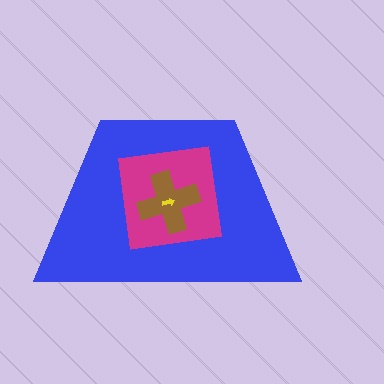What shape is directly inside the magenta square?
The brown cross.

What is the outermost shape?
The blue trapezoid.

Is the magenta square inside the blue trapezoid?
Yes.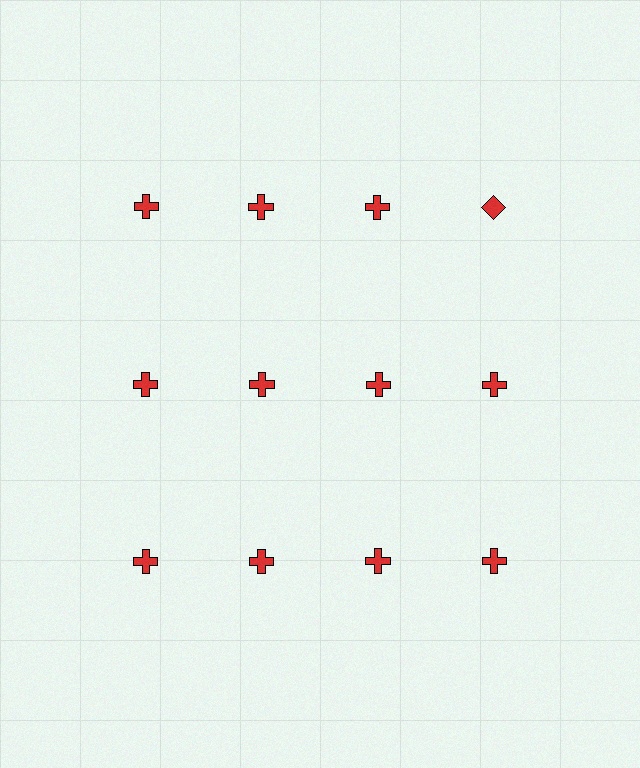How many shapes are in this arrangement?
There are 12 shapes arranged in a grid pattern.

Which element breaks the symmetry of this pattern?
The red diamond in the top row, second from right column breaks the symmetry. All other shapes are red crosses.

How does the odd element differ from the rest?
It has a different shape: diamond instead of cross.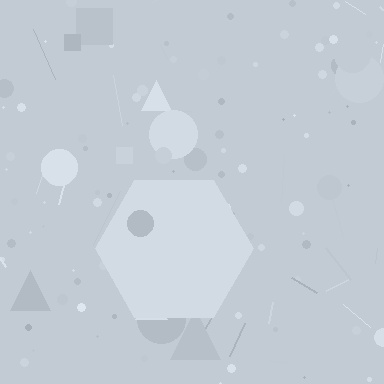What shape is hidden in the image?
A hexagon is hidden in the image.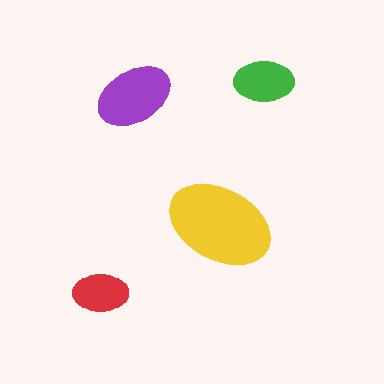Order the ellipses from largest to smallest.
the yellow one, the purple one, the green one, the red one.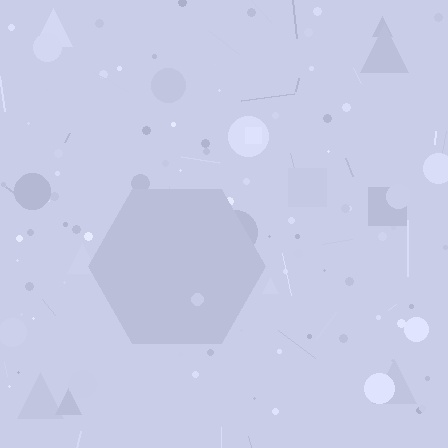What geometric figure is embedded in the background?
A hexagon is embedded in the background.